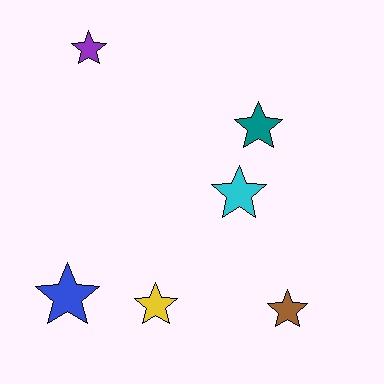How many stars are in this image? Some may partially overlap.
There are 6 stars.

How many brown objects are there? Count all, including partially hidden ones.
There is 1 brown object.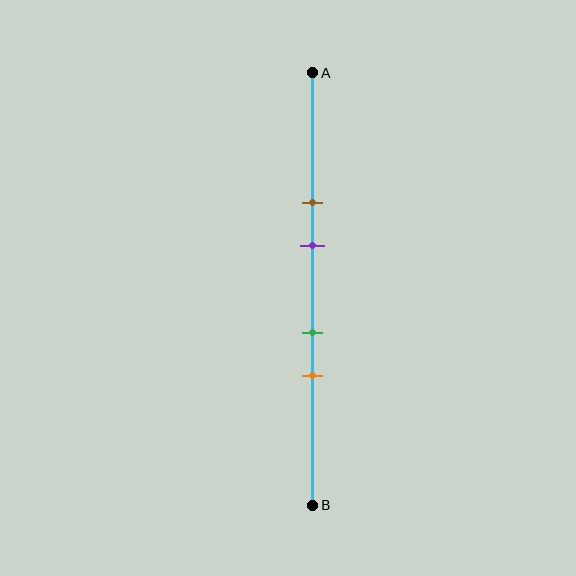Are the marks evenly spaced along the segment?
No, the marks are not evenly spaced.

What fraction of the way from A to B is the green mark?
The green mark is approximately 60% (0.6) of the way from A to B.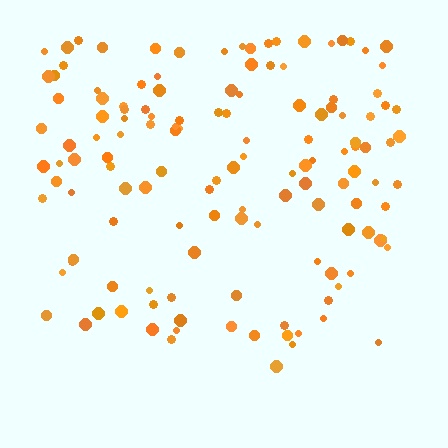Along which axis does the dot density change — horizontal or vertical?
Vertical.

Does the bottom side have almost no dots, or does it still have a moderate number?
Still a moderate number, just noticeably fewer than the top.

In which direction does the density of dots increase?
From bottom to top, with the top side densest.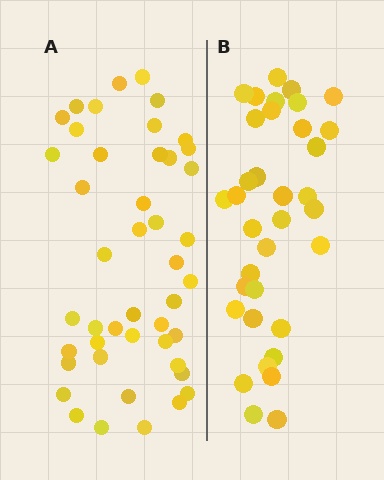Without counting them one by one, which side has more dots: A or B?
Region A (the left region) has more dots.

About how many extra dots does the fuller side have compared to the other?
Region A has roughly 10 or so more dots than region B.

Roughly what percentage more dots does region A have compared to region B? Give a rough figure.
About 30% more.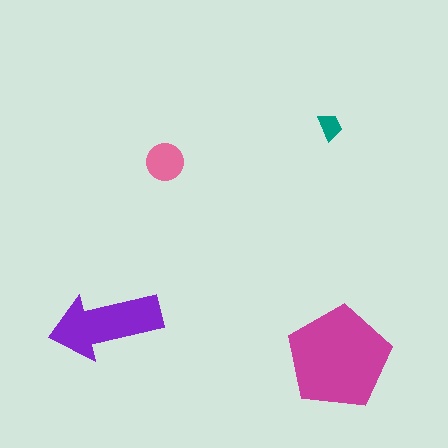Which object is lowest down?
The magenta pentagon is bottommost.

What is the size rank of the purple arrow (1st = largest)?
2nd.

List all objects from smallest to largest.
The teal trapezoid, the pink circle, the purple arrow, the magenta pentagon.